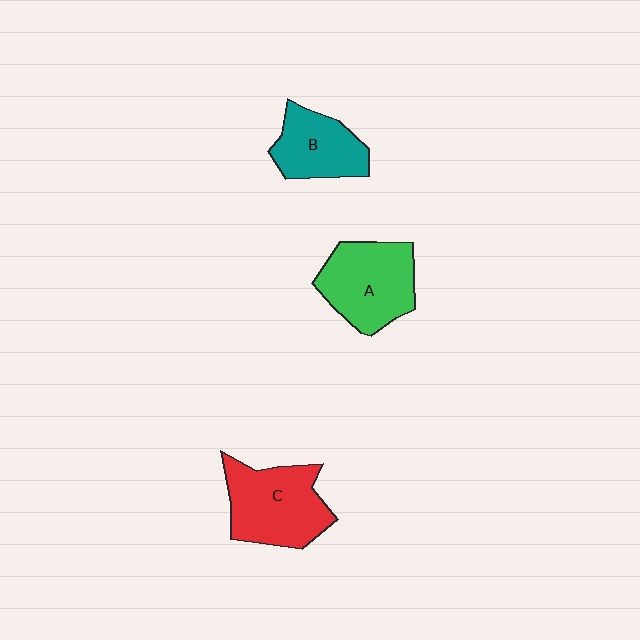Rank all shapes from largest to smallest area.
From largest to smallest: C (red), A (green), B (teal).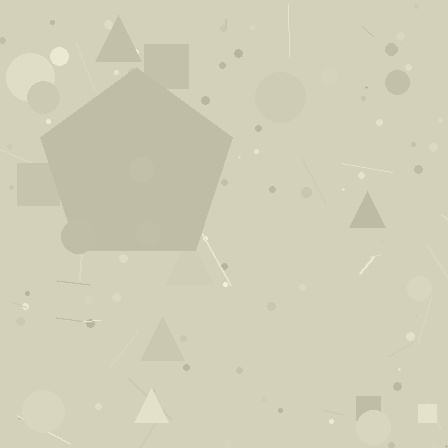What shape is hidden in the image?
A pentagon is hidden in the image.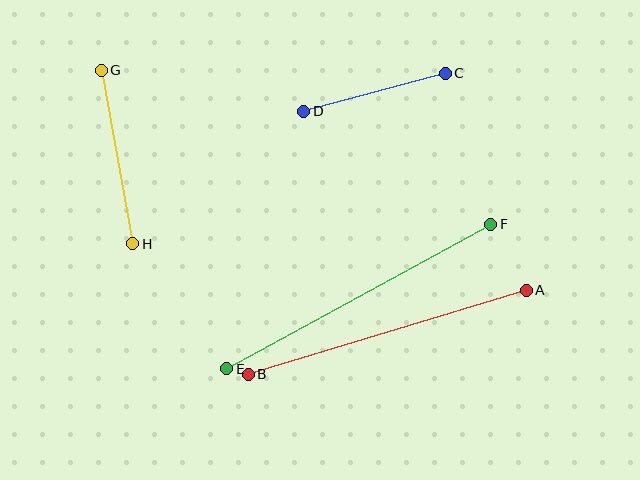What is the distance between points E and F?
The distance is approximately 301 pixels.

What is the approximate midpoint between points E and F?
The midpoint is at approximately (359, 296) pixels.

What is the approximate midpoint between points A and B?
The midpoint is at approximately (387, 332) pixels.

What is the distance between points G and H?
The distance is approximately 176 pixels.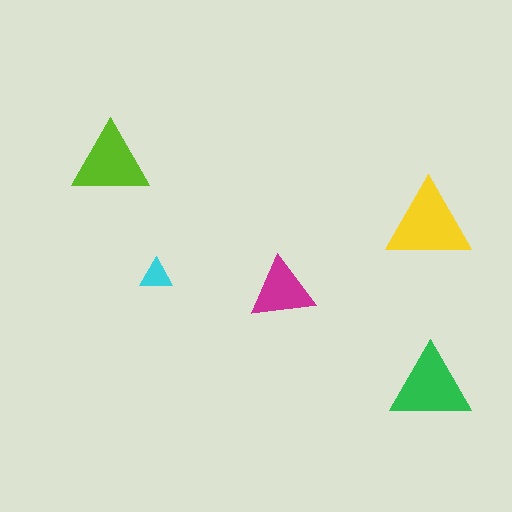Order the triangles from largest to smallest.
the yellow one, the green one, the lime one, the magenta one, the cyan one.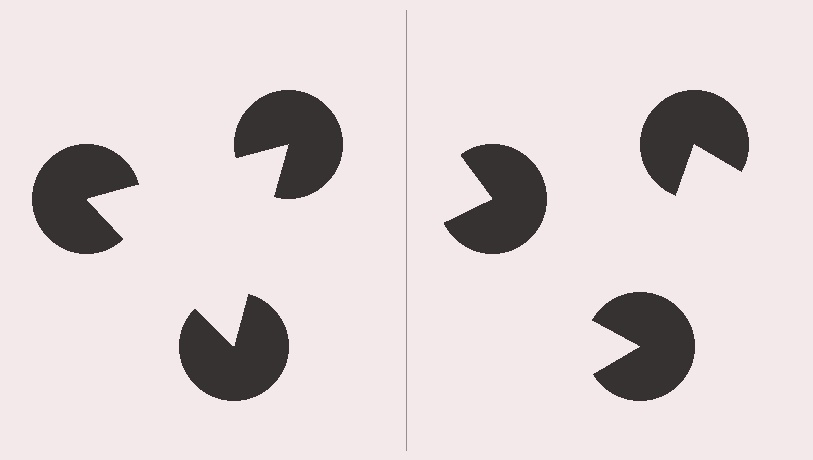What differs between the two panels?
The pac-man discs are positioned identically on both sides; only the wedge orientations differ. On the left they align to a triangle; on the right they are misaligned.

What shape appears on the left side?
An illusory triangle.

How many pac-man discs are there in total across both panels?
6 — 3 on each side.